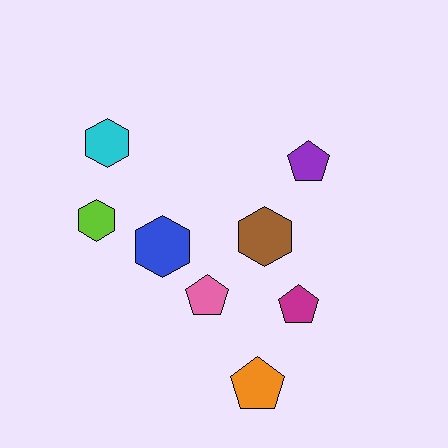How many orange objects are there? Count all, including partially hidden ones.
There is 1 orange object.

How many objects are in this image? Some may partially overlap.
There are 8 objects.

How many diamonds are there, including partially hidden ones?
There are no diamonds.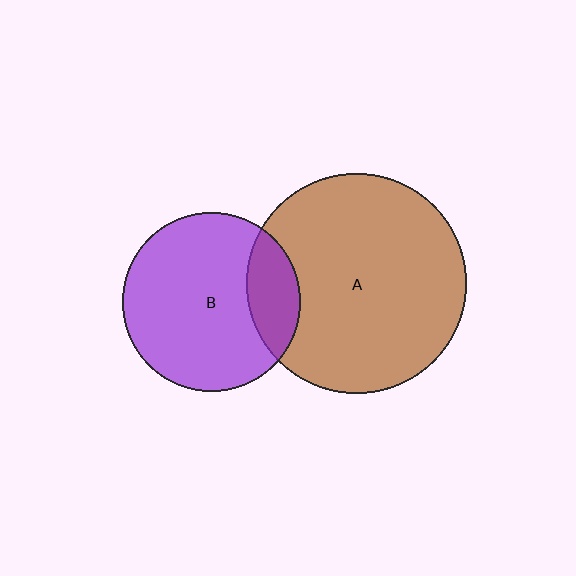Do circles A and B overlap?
Yes.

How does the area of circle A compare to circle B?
Approximately 1.5 times.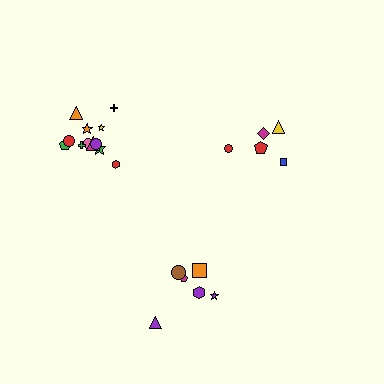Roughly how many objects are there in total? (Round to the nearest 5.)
Roughly 25 objects in total.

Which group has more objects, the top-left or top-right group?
The top-left group.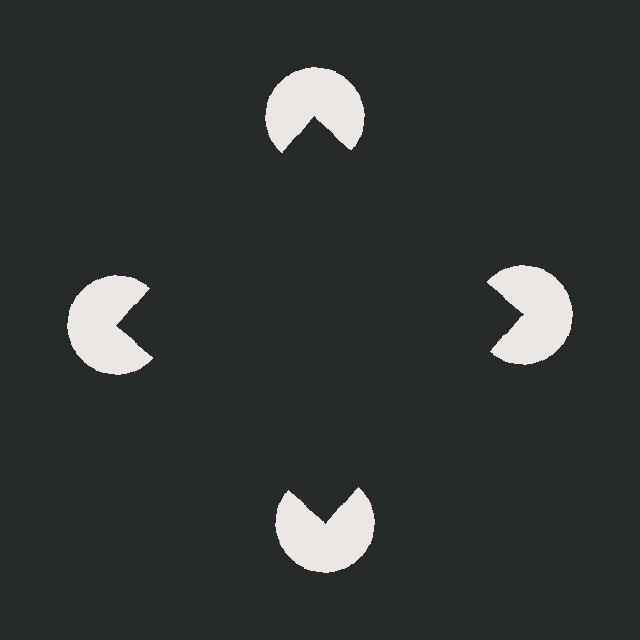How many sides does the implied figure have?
4 sides.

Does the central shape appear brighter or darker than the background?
It typically appears slightly darker than the background, even though no actual brightness change is drawn.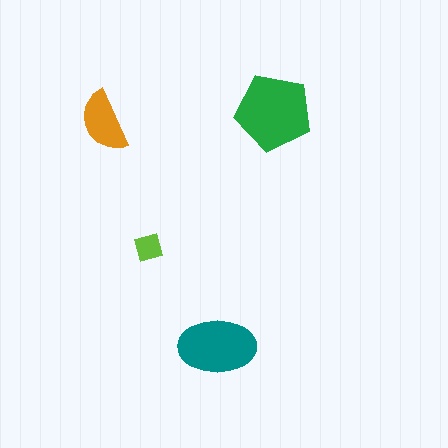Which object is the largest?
The green pentagon.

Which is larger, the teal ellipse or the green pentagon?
The green pentagon.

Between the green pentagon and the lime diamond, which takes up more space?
The green pentagon.